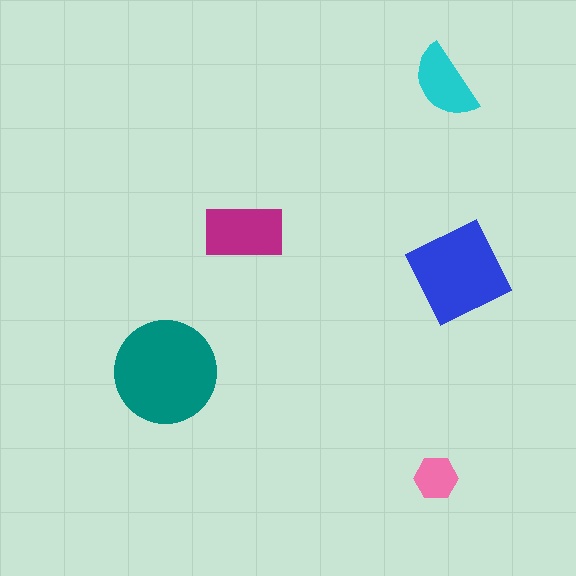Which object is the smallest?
The pink hexagon.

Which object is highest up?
The cyan semicircle is topmost.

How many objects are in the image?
There are 5 objects in the image.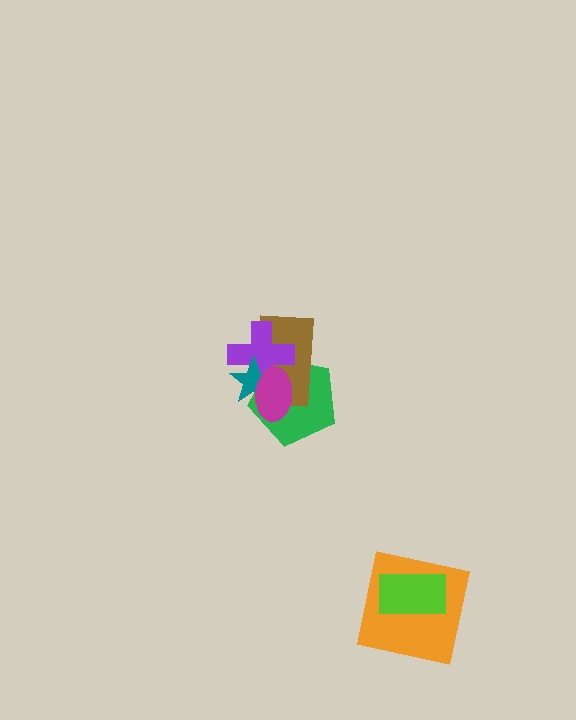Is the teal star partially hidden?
Yes, it is partially covered by another shape.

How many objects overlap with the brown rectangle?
4 objects overlap with the brown rectangle.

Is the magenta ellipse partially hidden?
No, no other shape covers it.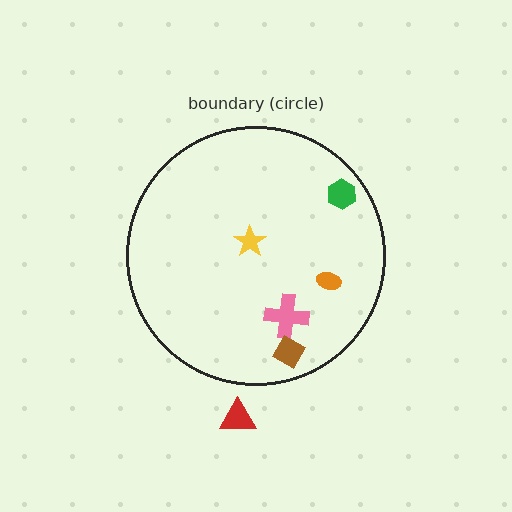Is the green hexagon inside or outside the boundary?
Inside.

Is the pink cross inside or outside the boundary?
Inside.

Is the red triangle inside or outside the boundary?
Outside.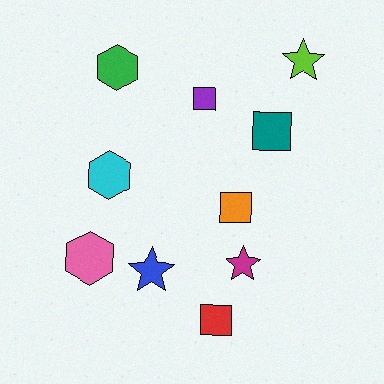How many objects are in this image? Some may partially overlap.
There are 10 objects.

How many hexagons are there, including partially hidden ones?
There are 3 hexagons.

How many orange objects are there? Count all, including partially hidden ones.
There is 1 orange object.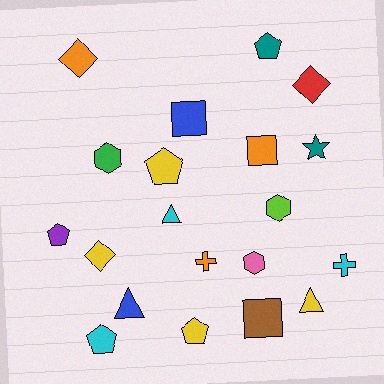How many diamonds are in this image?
There are 3 diamonds.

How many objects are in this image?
There are 20 objects.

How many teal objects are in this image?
There are 2 teal objects.